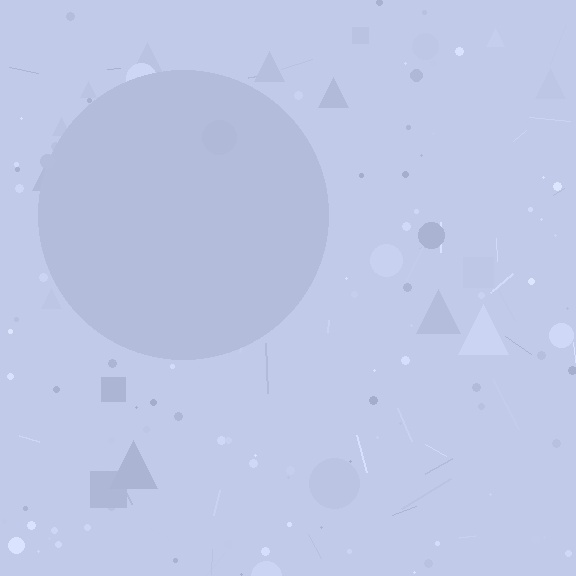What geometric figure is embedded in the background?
A circle is embedded in the background.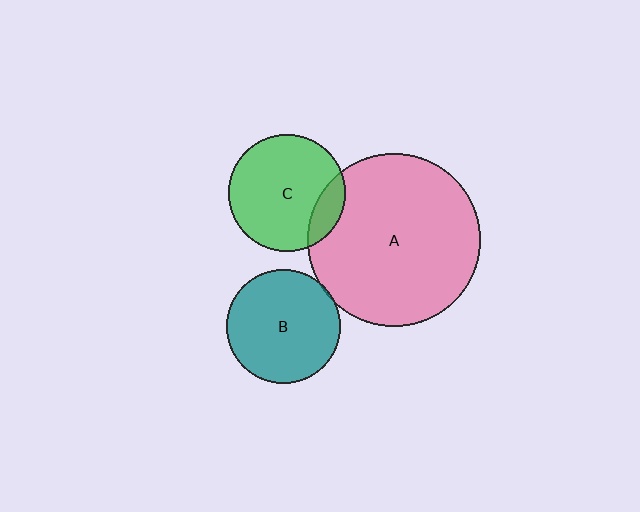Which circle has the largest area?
Circle A (pink).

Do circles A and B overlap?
Yes.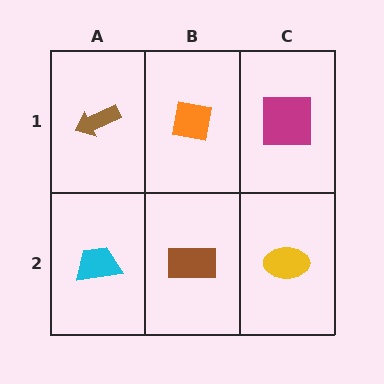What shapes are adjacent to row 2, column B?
An orange square (row 1, column B), a cyan trapezoid (row 2, column A), a yellow ellipse (row 2, column C).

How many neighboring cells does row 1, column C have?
2.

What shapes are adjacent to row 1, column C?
A yellow ellipse (row 2, column C), an orange square (row 1, column B).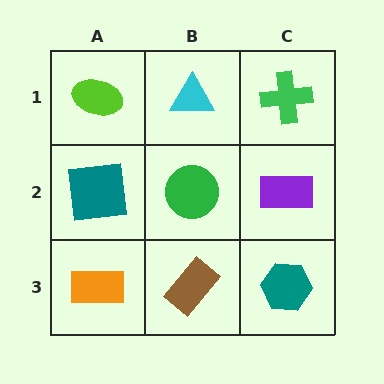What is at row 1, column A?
A lime ellipse.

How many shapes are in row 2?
3 shapes.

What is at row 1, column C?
A green cross.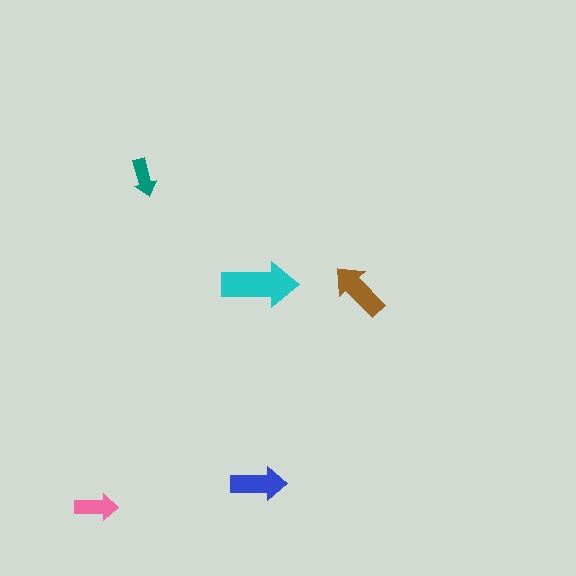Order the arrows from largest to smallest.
the cyan one, the brown one, the blue one, the pink one, the teal one.